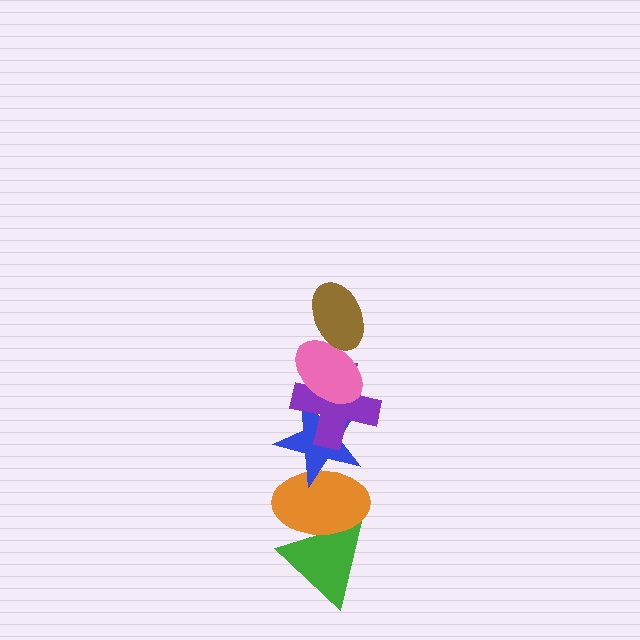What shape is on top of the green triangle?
The orange ellipse is on top of the green triangle.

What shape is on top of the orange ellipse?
The blue star is on top of the orange ellipse.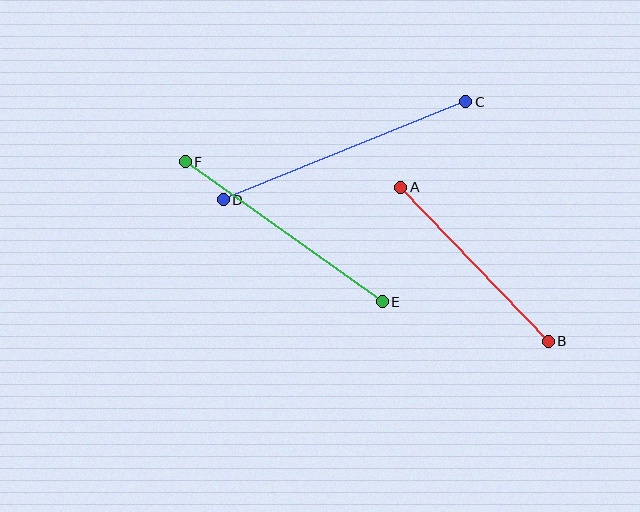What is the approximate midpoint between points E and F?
The midpoint is at approximately (284, 232) pixels.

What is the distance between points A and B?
The distance is approximately 213 pixels.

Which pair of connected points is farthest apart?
Points C and D are farthest apart.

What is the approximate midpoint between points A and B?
The midpoint is at approximately (474, 264) pixels.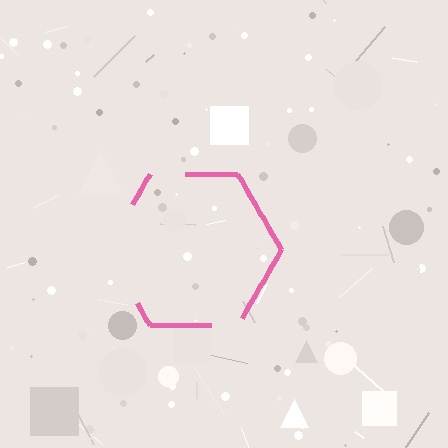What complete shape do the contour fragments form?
The contour fragments form a hexagon.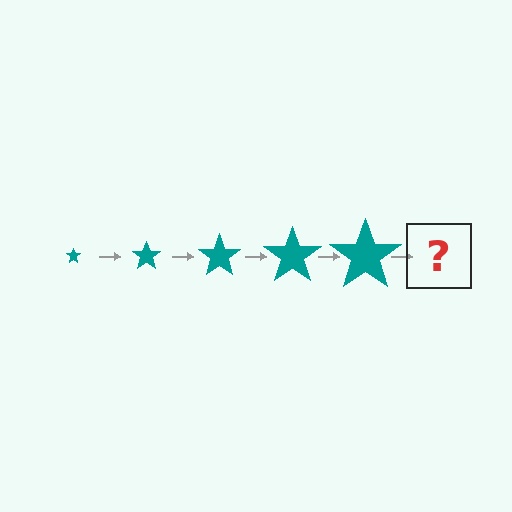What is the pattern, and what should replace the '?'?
The pattern is that the star gets progressively larger each step. The '?' should be a teal star, larger than the previous one.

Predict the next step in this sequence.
The next step is a teal star, larger than the previous one.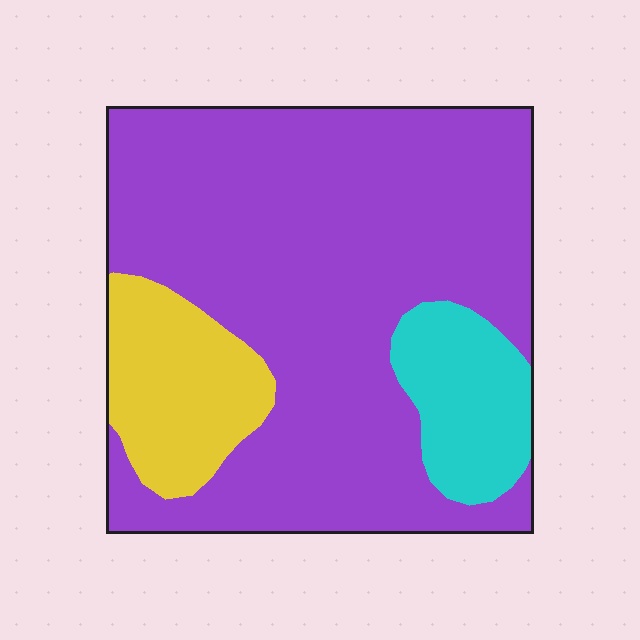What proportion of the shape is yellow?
Yellow takes up less than a sixth of the shape.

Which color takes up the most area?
Purple, at roughly 75%.